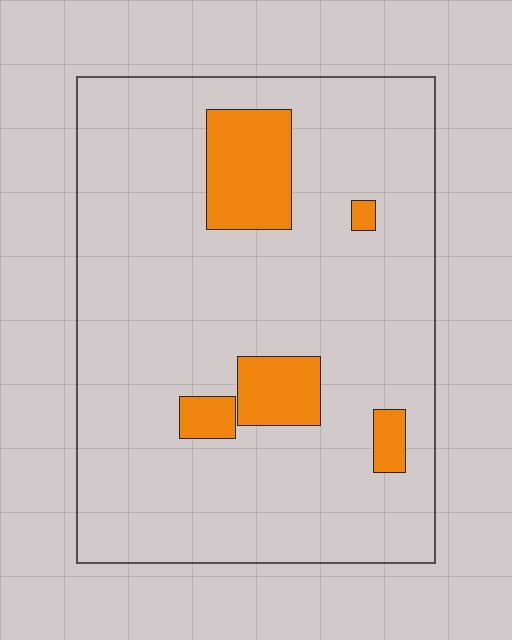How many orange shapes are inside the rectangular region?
5.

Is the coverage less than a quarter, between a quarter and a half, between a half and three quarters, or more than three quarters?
Less than a quarter.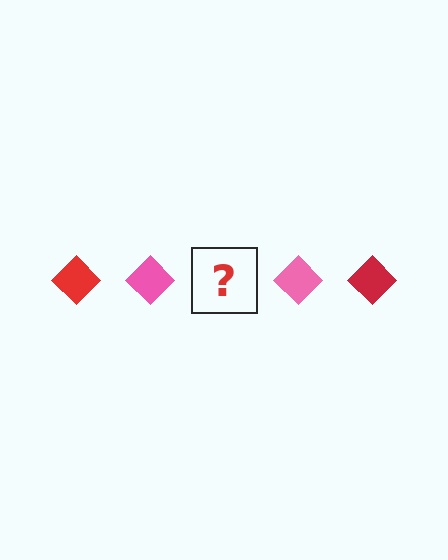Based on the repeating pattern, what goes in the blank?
The blank should be a red diamond.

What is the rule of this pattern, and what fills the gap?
The rule is that the pattern cycles through red, pink diamonds. The gap should be filled with a red diamond.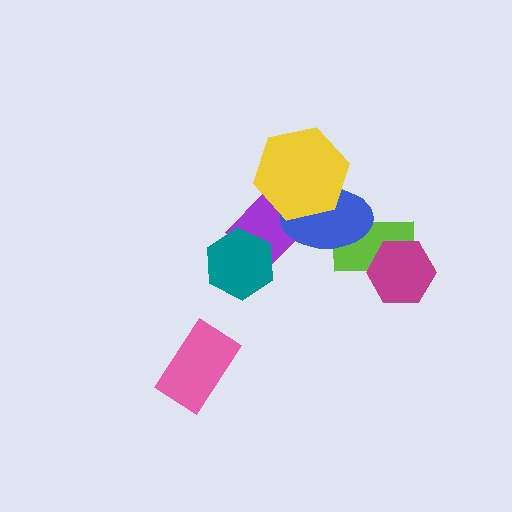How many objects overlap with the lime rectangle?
2 objects overlap with the lime rectangle.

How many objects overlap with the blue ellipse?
3 objects overlap with the blue ellipse.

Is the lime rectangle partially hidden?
Yes, it is partially covered by another shape.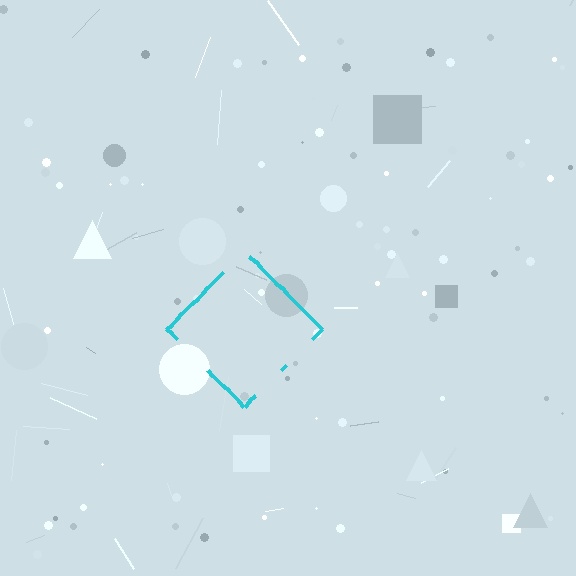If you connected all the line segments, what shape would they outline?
They would outline a diamond.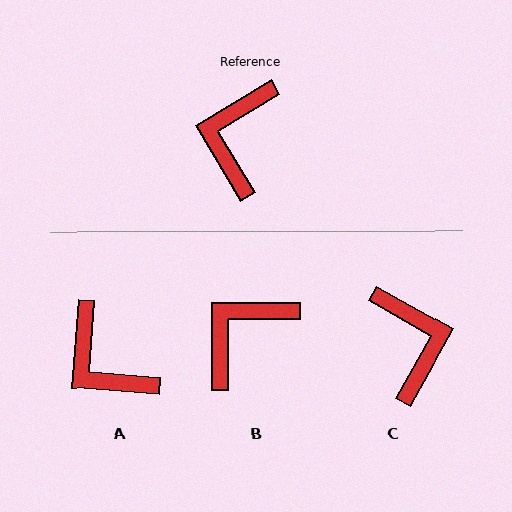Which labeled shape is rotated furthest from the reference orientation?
C, about 150 degrees away.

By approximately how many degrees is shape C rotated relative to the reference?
Approximately 150 degrees clockwise.